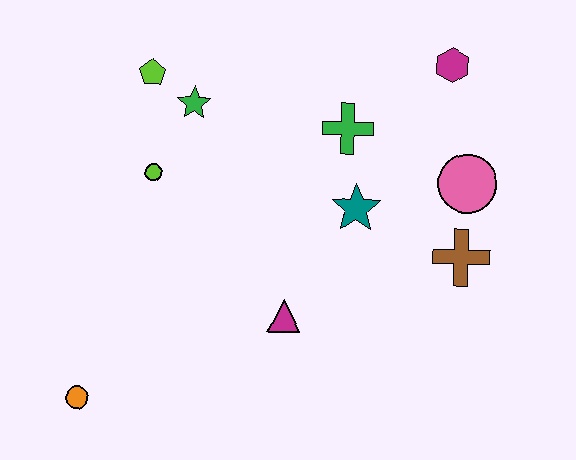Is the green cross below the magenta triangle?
No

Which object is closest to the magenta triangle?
The teal star is closest to the magenta triangle.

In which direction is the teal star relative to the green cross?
The teal star is below the green cross.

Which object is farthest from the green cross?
The orange circle is farthest from the green cross.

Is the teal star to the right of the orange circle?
Yes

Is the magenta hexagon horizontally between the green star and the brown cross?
Yes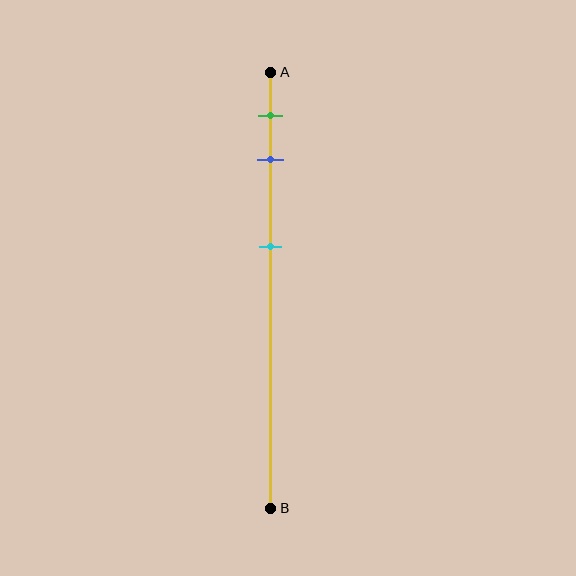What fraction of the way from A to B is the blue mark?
The blue mark is approximately 20% (0.2) of the way from A to B.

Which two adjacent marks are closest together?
The green and blue marks are the closest adjacent pair.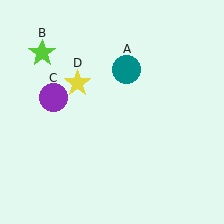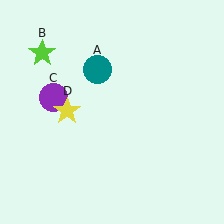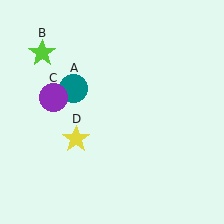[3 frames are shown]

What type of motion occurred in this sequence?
The teal circle (object A), yellow star (object D) rotated counterclockwise around the center of the scene.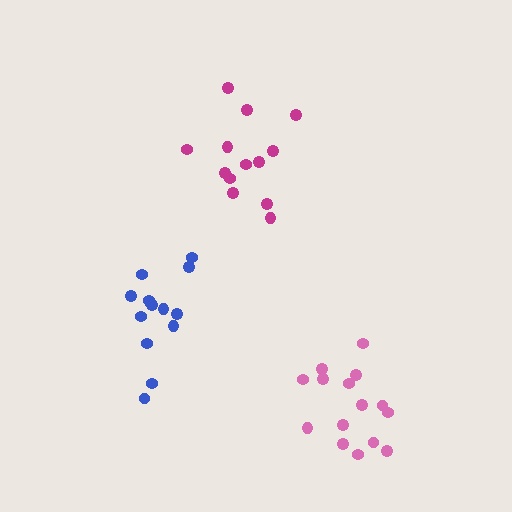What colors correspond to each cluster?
The clusters are colored: pink, blue, magenta.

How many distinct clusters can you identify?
There are 3 distinct clusters.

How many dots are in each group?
Group 1: 15 dots, Group 2: 14 dots, Group 3: 13 dots (42 total).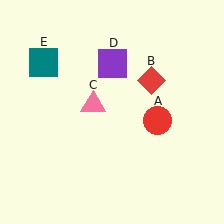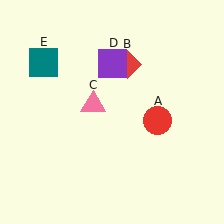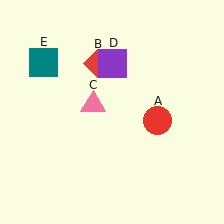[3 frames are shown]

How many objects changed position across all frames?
1 object changed position: red diamond (object B).